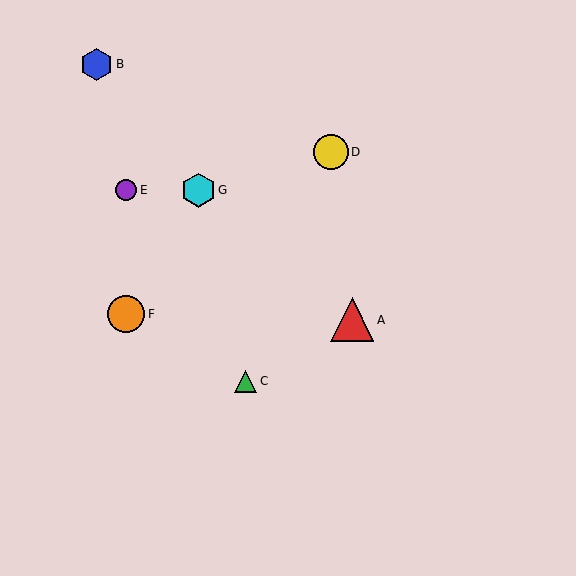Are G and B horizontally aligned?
No, G is at y≈190 and B is at y≈64.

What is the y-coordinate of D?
Object D is at y≈152.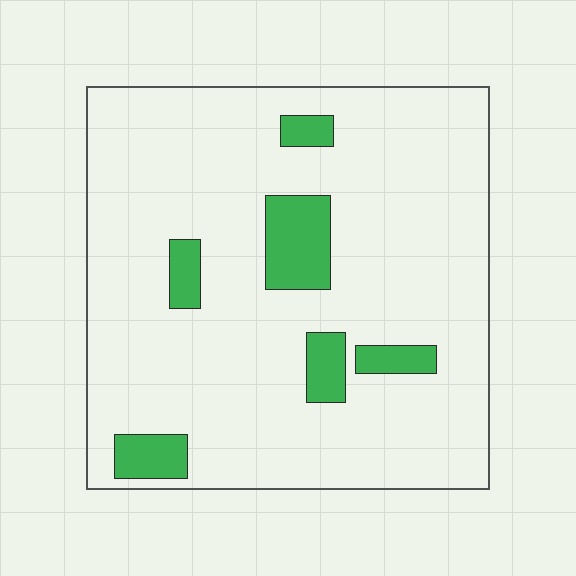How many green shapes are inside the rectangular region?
6.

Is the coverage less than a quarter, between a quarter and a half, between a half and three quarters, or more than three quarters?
Less than a quarter.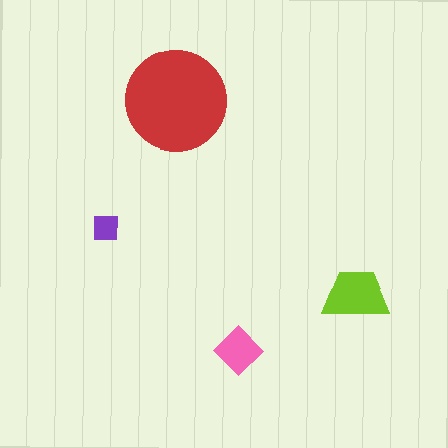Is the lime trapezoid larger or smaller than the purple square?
Larger.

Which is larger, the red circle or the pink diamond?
The red circle.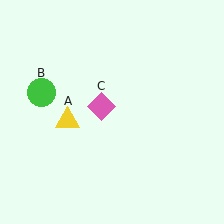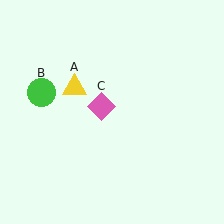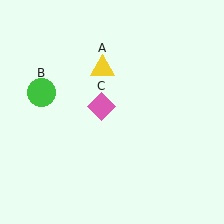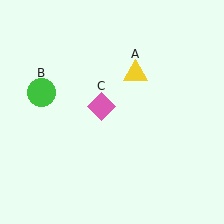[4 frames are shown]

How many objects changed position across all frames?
1 object changed position: yellow triangle (object A).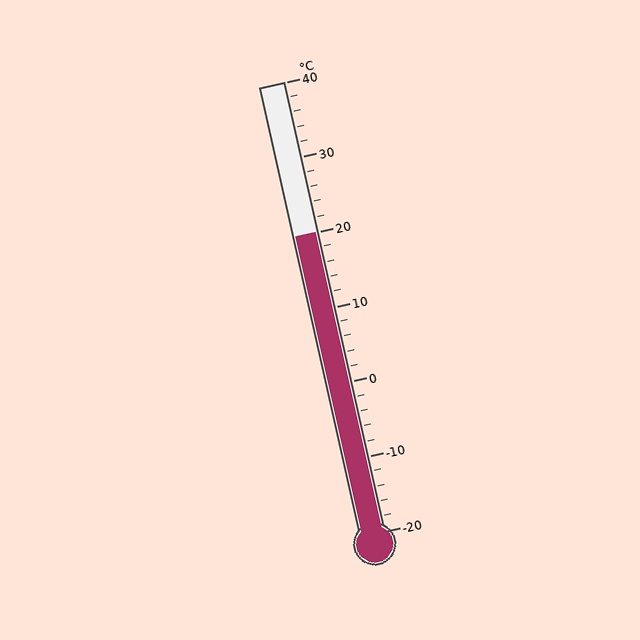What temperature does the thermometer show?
The thermometer shows approximately 20°C.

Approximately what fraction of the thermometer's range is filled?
The thermometer is filled to approximately 65% of its range.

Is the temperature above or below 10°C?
The temperature is above 10°C.